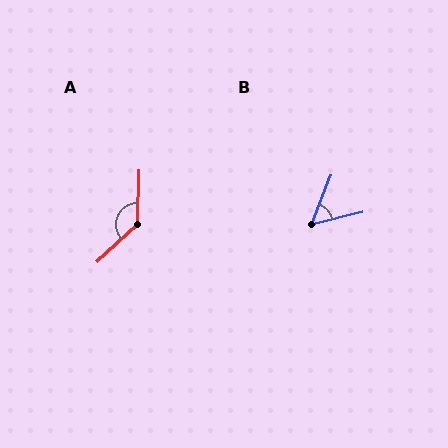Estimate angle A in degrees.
Approximately 134 degrees.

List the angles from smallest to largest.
B (54°), A (134°).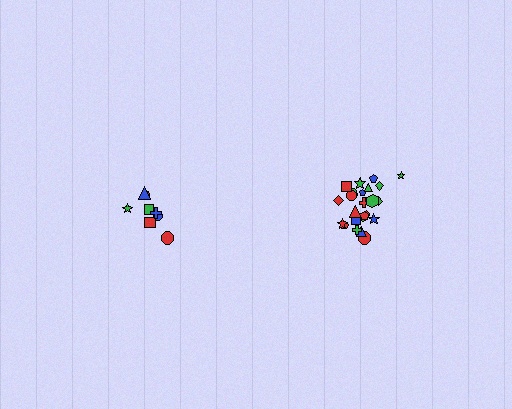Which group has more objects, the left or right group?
The right group.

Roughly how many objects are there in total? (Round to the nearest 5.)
Roughly 35 objects in total.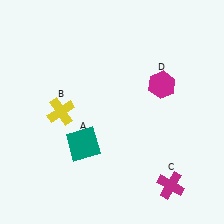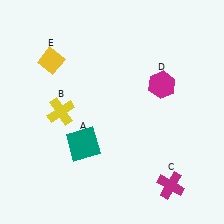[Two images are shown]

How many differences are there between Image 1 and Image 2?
There is 1 difference between the two images.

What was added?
A yellow diamond (E) was added in Image 2.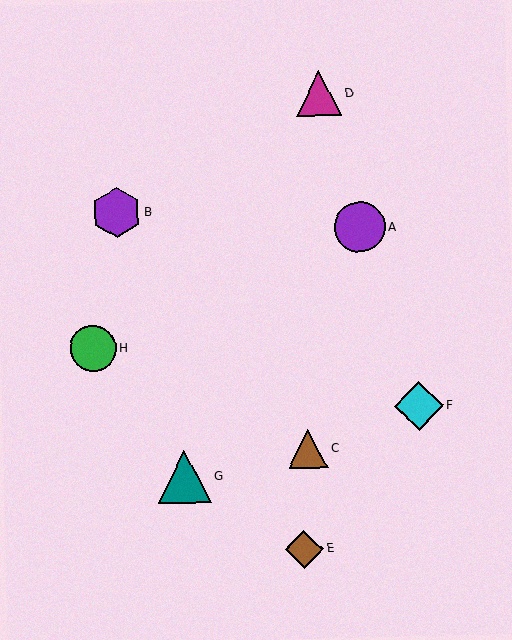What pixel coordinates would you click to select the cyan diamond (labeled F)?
Click at (419, 406) to select the cyan diamond F.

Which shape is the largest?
The teal triangle (labeled G) is the largest.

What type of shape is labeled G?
Shape G is a teal triangle.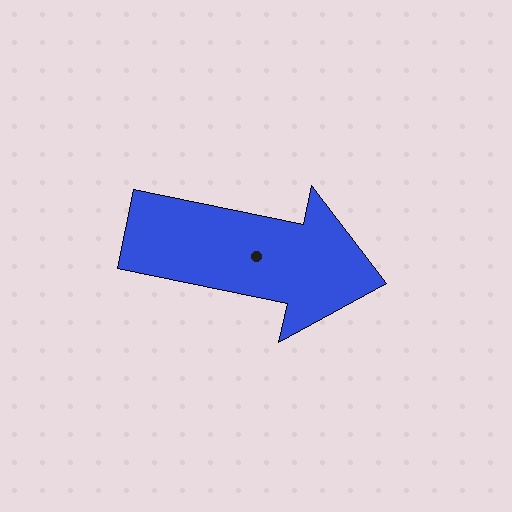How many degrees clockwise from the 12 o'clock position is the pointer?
Approximately 102 degrees.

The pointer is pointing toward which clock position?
Roughly 3 o'clock.